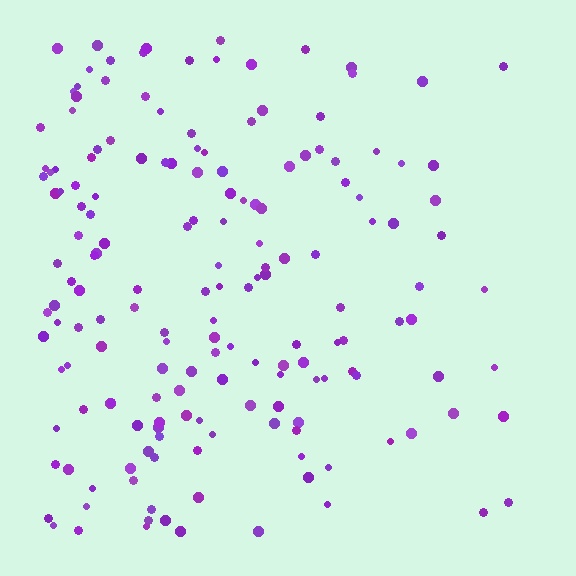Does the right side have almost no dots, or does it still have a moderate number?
Still a moderate number, just noticeably fewer than the left.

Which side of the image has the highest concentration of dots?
The left.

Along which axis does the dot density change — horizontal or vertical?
Horizontal.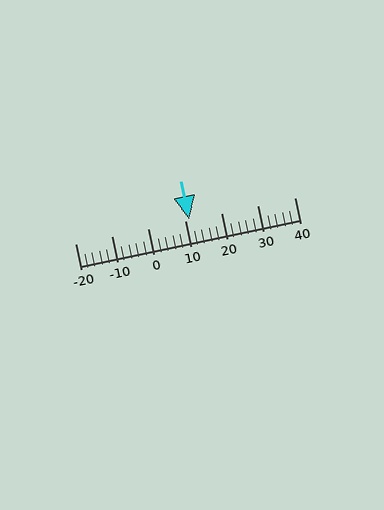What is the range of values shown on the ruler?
The ruler shows values from -20 to 40.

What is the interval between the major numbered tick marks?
The major tick marks are spaced 10 units apart.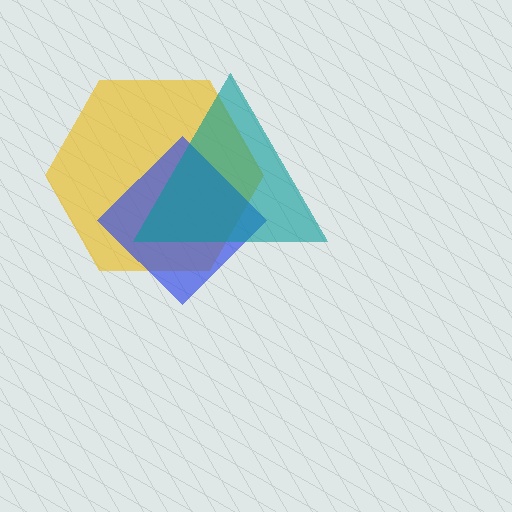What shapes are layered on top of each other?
The layered shapes are: a yellow hexagon, a blue diamond, a teal triangle.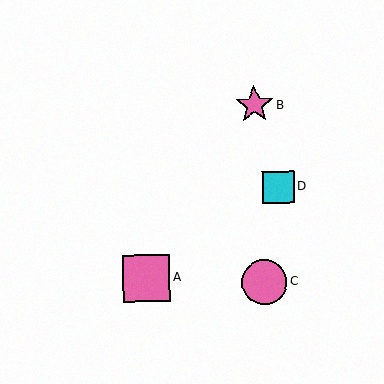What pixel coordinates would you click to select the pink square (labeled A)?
Click at (146, 278) to select the pink square A.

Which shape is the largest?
The pink square (labeled A) is the largest.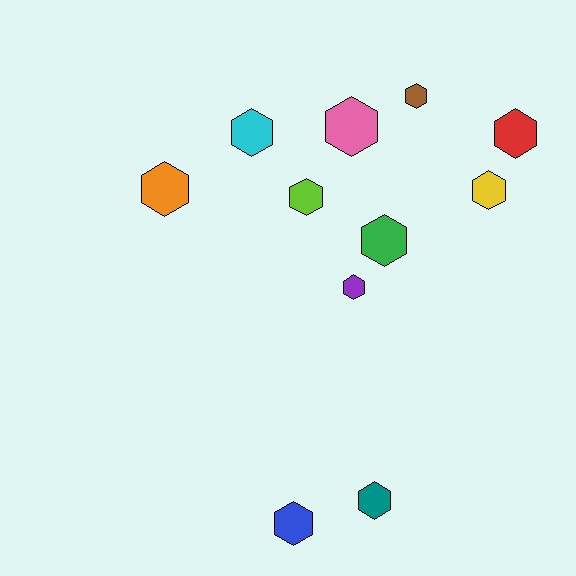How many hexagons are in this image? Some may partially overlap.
There are 11 hexagons.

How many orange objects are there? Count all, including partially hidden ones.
There is 1 orange object.